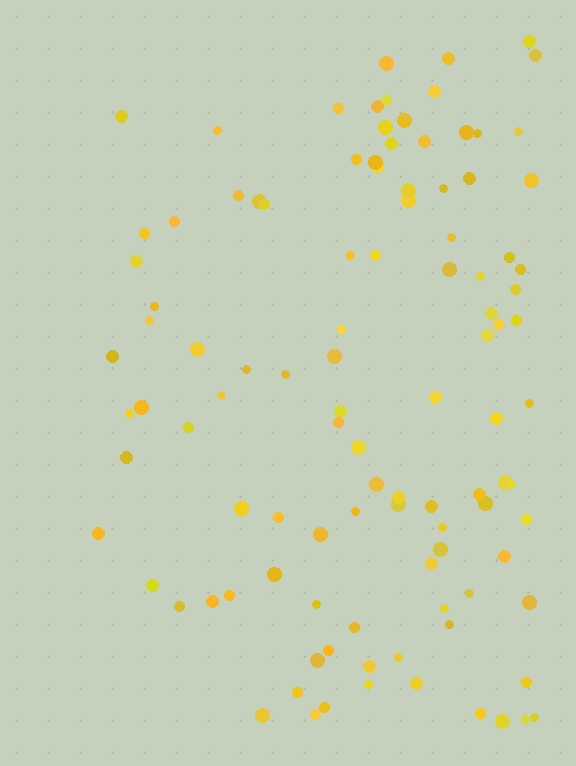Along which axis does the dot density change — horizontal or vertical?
Horizontal.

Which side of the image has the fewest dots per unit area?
The left.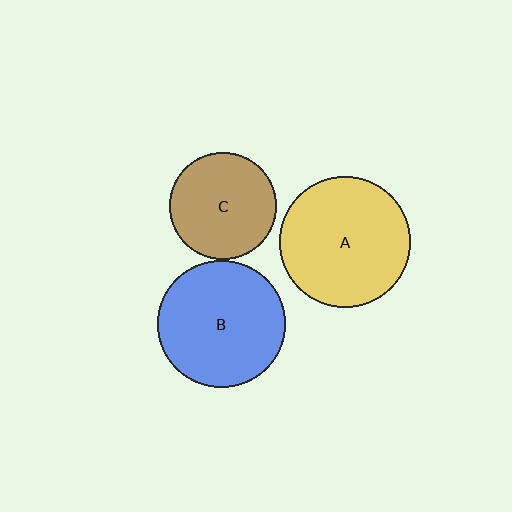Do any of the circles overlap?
No, none of the circles overlap.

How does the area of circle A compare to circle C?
Approximately 1.5 times.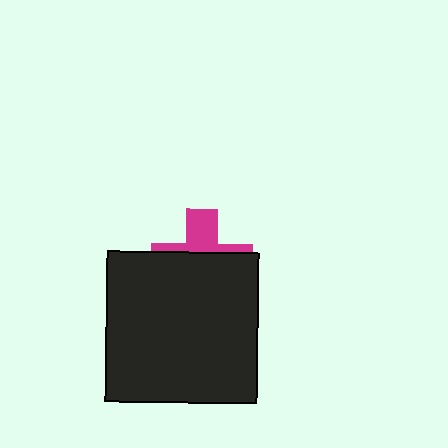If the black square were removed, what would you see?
You would see the complete magenta cross.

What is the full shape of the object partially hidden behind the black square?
The partially hidden object is a magenta cross.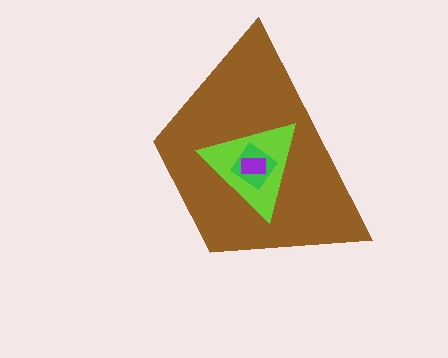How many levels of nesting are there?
4.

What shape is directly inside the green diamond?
The purple rectangle.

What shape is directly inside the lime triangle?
The green diamond.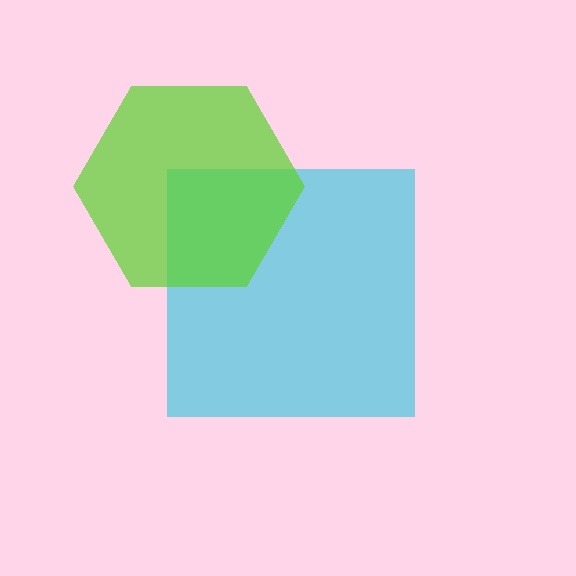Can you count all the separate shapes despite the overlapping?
Yes, there are 2 separate shapes.